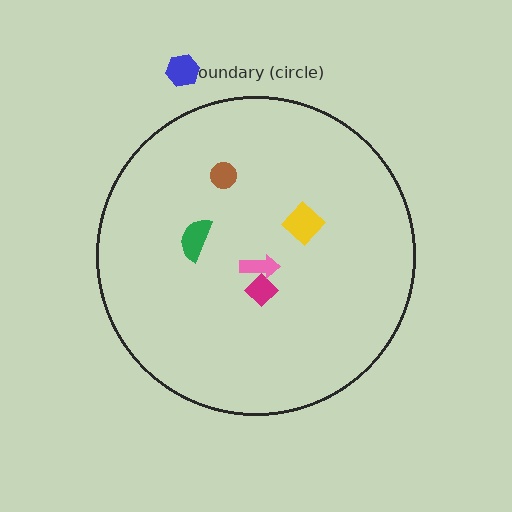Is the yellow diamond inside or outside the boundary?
Inside.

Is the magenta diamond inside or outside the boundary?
Inside.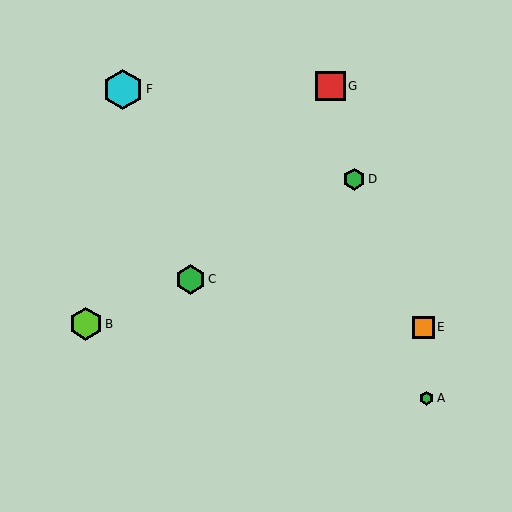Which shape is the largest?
The cyan hexagon (labeled F) is the largest.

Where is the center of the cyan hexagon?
The center of the cyan hexagon is at (123, 89).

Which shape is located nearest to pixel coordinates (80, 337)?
The lime hexagon (labeled B) at (86, 324) is nearest to that location.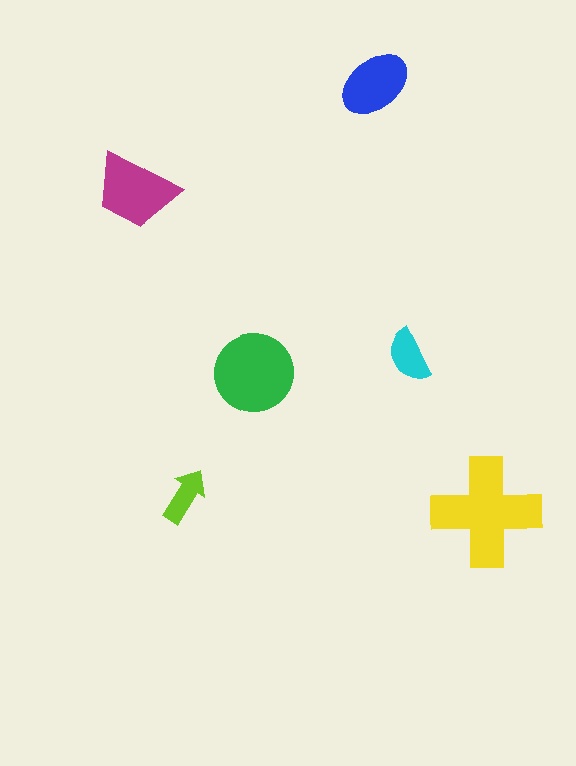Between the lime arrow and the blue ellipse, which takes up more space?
The blue ellipse.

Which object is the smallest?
The lime arrow.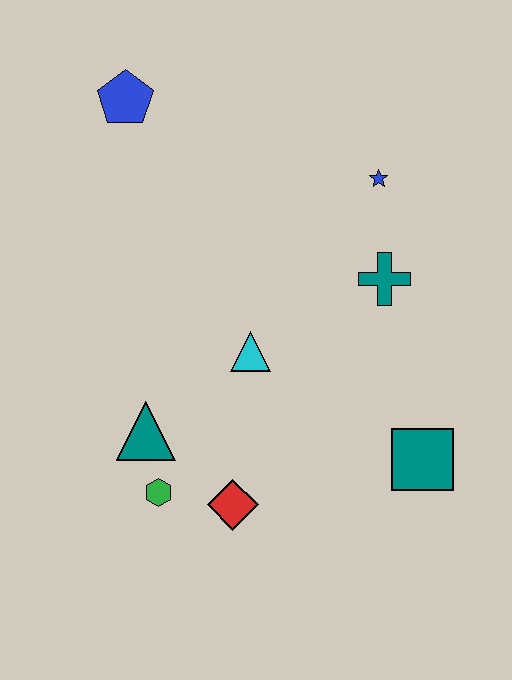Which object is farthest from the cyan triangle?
The blue pentagon is farthest from the cyan triangle.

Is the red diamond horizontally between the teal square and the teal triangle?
Yes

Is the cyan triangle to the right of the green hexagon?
Yes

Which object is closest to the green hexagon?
The teal triangle is closest to the green hexagon.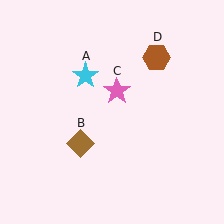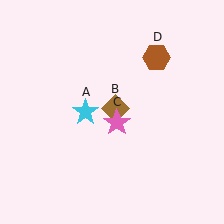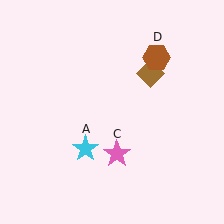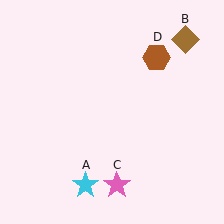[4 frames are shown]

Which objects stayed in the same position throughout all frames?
Brown hexagon (object D) remained stationary.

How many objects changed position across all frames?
3 objects changed position: cyan star (object A), brown diamond (object B), pink star (object C).